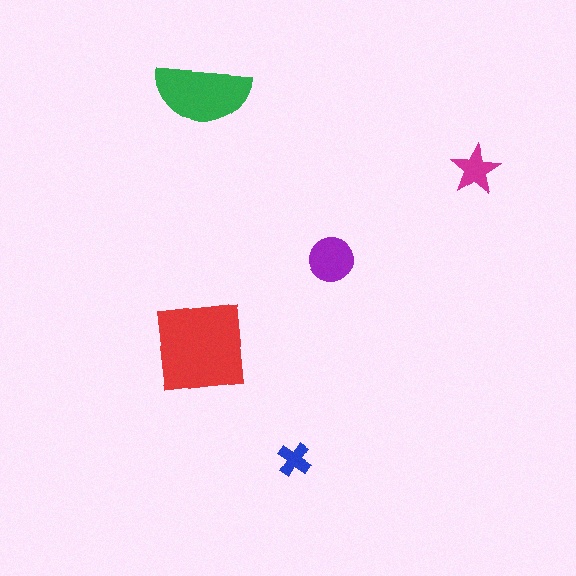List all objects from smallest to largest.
The blue cross, the magenta star, the purple circle, the green semicircle, the red square.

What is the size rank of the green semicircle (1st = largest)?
2nd.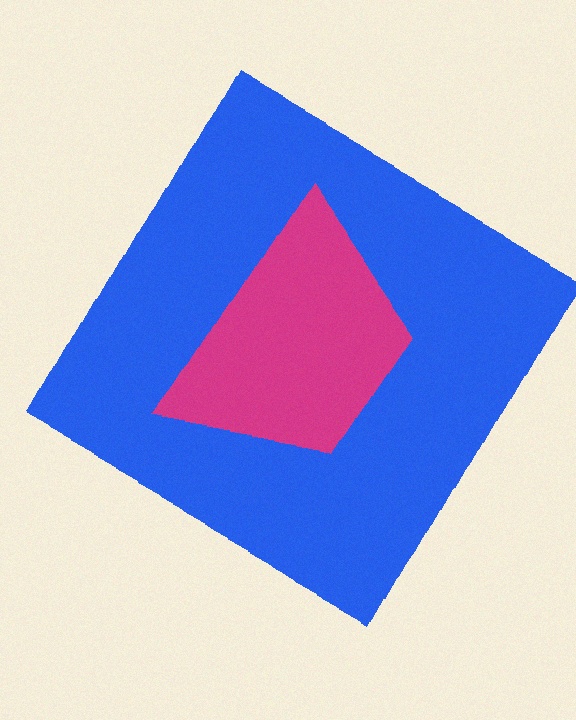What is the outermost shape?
The blue square.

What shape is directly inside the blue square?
The magenta trapezoid.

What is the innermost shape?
The magenta trapezoid.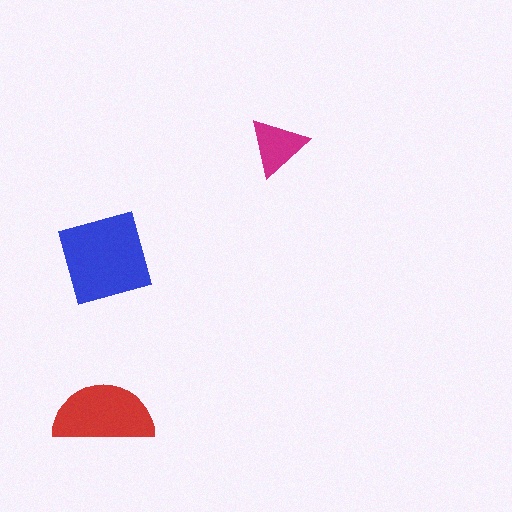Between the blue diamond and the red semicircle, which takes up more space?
The blue diamond.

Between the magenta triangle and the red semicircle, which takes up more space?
The red semicircle.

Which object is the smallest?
The magenta triangle.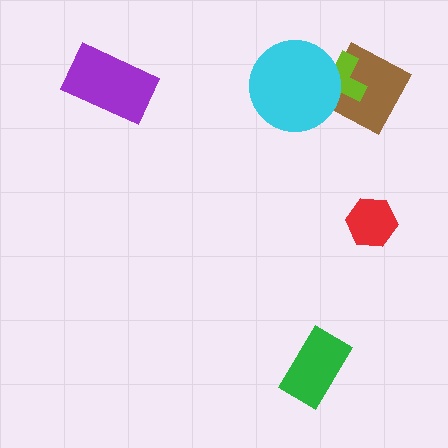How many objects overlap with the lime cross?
2 objects overlap with the lime cross.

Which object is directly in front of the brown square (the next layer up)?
The lime cross is directly in front of the brown square.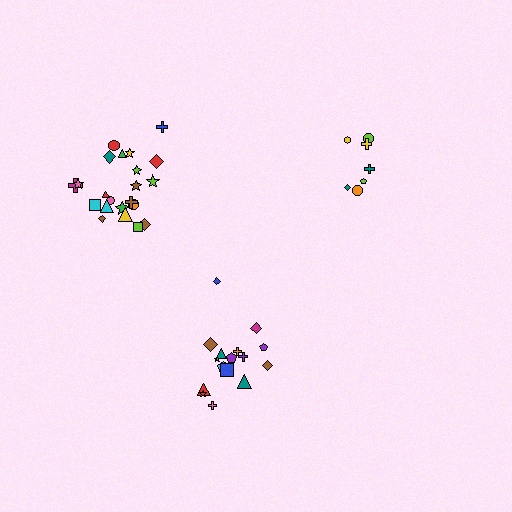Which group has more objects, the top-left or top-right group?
The top-left group.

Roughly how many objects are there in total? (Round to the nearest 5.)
Roughly 45 objects in total.